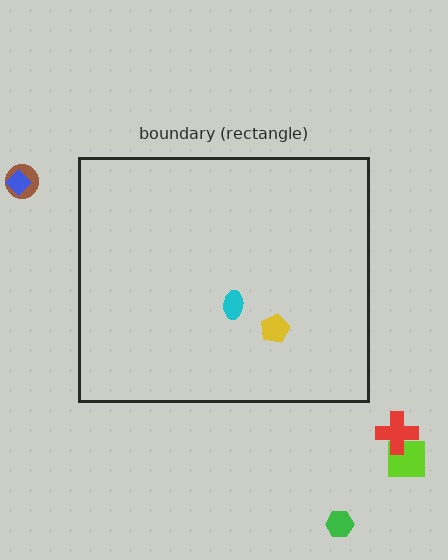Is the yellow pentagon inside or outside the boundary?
Inside.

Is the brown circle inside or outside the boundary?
Outside.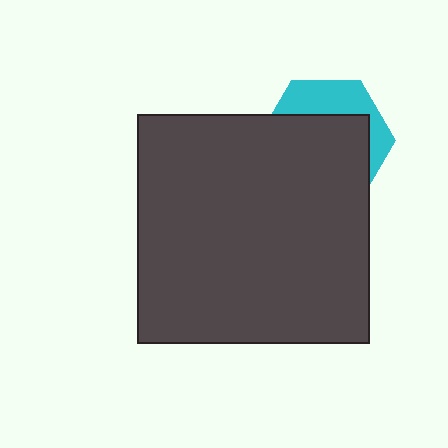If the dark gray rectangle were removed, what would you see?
You would see the complete cyan hexagon.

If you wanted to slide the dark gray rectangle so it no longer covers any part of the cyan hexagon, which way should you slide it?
Slide it down — that is the most direct way to separate the two shapes.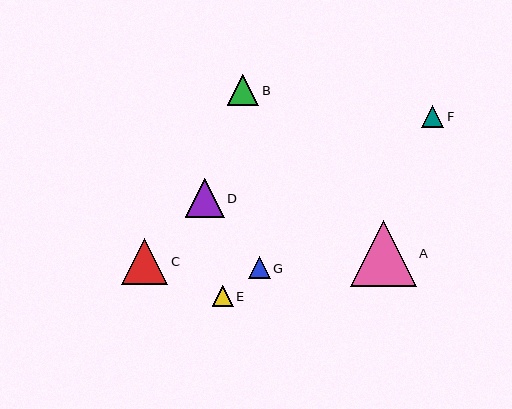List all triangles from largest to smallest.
From largest to smallest: A, C, D, B, F, G, E.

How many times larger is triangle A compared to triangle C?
Triangle A is approximately 1.4 times the size of triangle C.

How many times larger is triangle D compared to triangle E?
Triangle D is approximately 1.9 times the size of triangle E.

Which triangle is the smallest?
Triangle E is the smallest with a size of approximately 21 pixels.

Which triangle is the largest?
Triangle A is the largest with a size of approximately 66 pixels.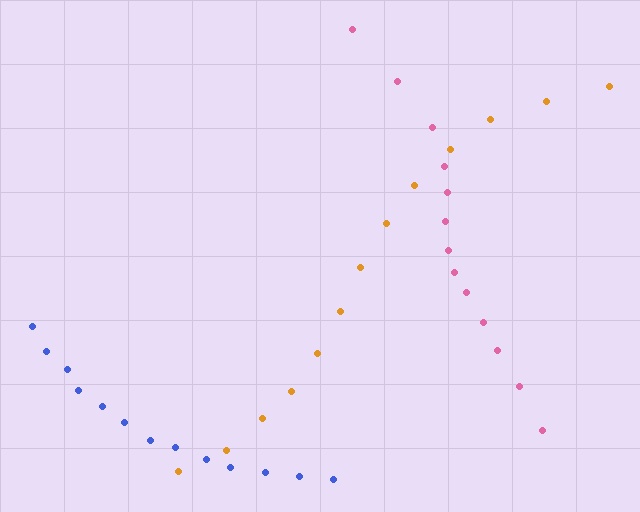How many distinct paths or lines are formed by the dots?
There are 3 distinct paths.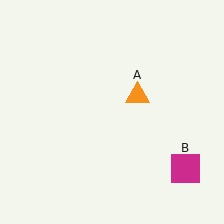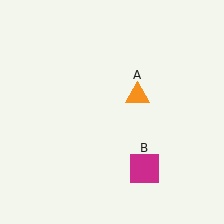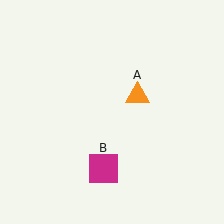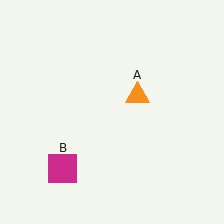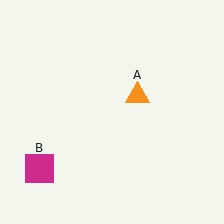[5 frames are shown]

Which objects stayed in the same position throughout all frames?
Orange triangle (object A) remained stationary.